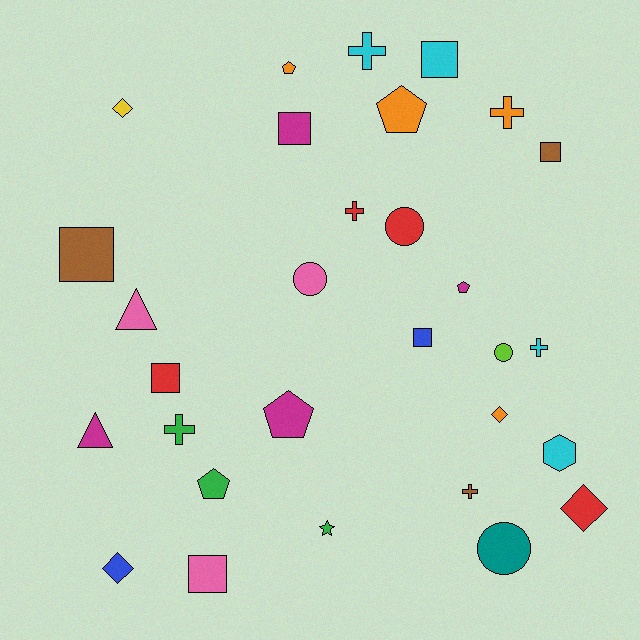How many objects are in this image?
There are 30 objects.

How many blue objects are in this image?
There are 2 blue objects.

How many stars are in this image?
There is 1 star.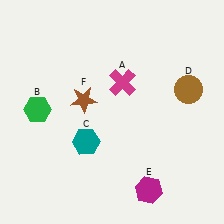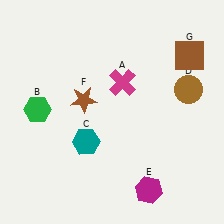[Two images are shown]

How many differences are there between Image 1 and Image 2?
There is 1 difference between the two images.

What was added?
A brown square (G) was added in Image 2.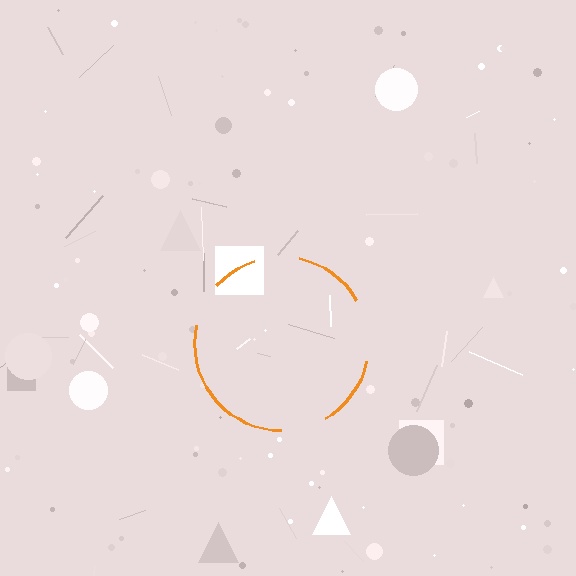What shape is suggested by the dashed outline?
The dashed outline suggests a circle.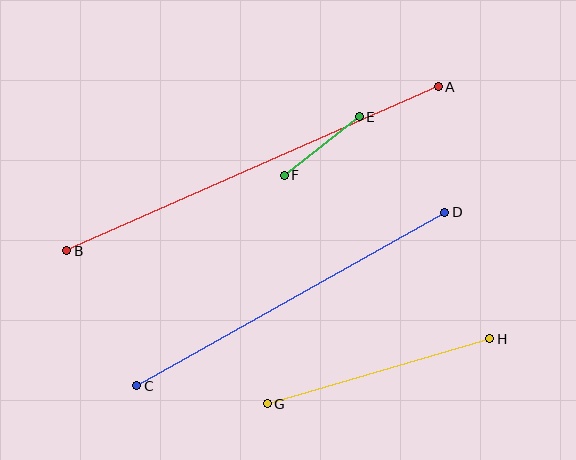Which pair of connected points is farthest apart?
Points A and B are farthest apart.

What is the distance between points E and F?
The distance is approximately 95 pixels.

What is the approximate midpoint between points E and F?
The midpoint is at approximately (322, 146) pixels.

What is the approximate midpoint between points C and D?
The midpoint is at approximately (291, 299) pixels.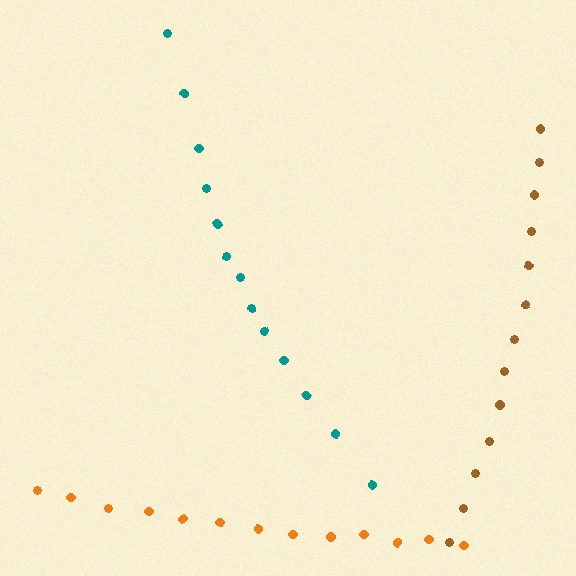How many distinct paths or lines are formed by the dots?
There are 3 distinct paths.